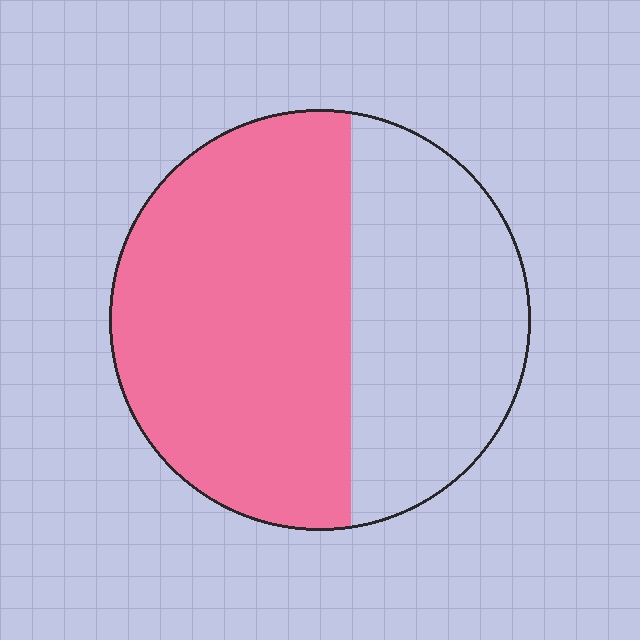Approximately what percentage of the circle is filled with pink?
Approximately 60%.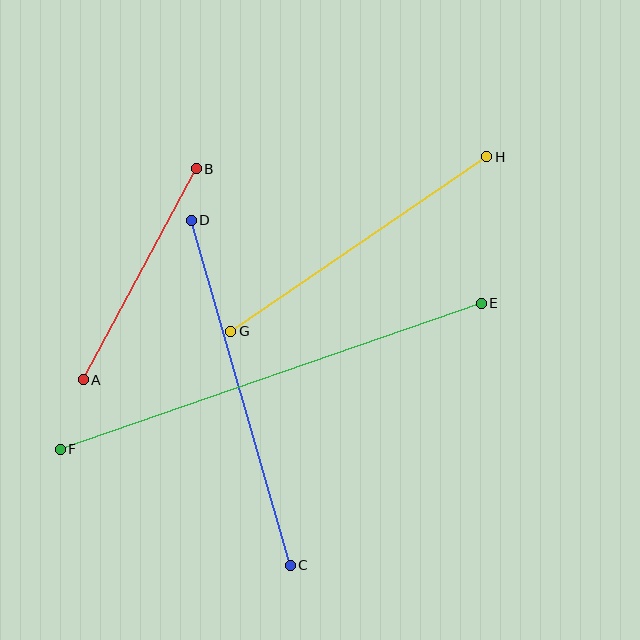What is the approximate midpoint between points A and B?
The midpoint is at approximately (140, 274) pixels.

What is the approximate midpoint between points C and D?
The midpoint is at approximately (241, 393) pixels.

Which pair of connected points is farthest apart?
Points E and F are farthest apart.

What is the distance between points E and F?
The distance is approximately 446 pixels.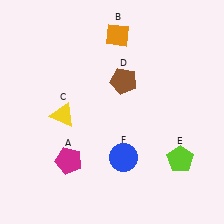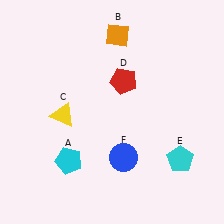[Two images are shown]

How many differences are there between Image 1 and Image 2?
There are 3 differences between the two images.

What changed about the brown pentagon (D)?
In Image 1, D is brown. In Image 2, it changed to red.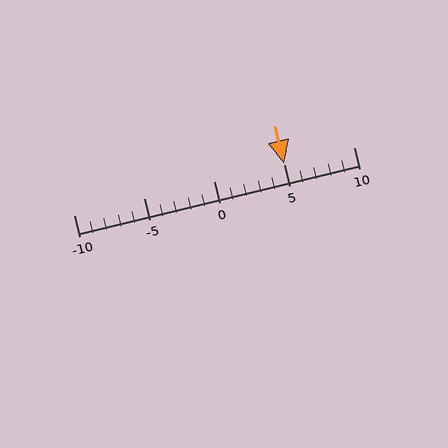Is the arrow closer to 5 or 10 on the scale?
The arrow is closer to 5.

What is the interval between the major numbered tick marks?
The major tick marks are spaced 5 units apart.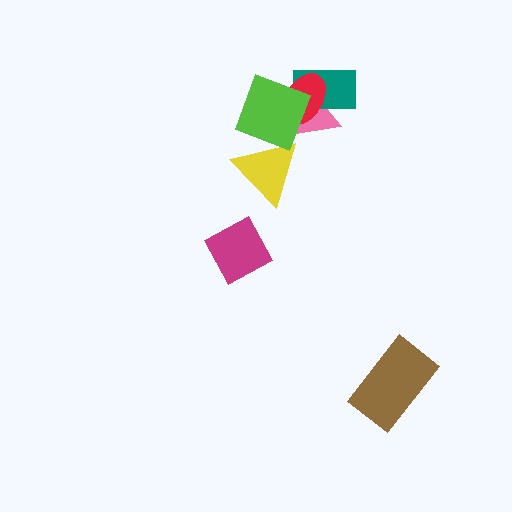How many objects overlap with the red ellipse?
3 objects overlap with the red ellipse.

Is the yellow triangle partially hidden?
Yes, it is partially covered by another shape.